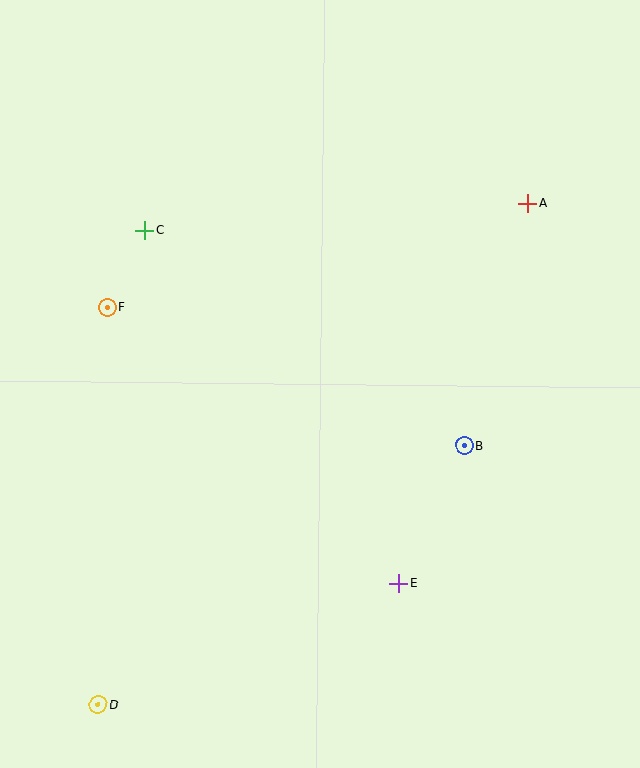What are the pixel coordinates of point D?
Point D is at (98, 705).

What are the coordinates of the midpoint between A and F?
The midpoint between A and F is at (317, 255).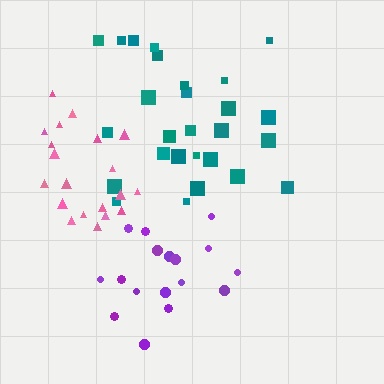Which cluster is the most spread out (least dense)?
Teal.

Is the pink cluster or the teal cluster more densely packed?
Pink.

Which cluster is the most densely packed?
Pink.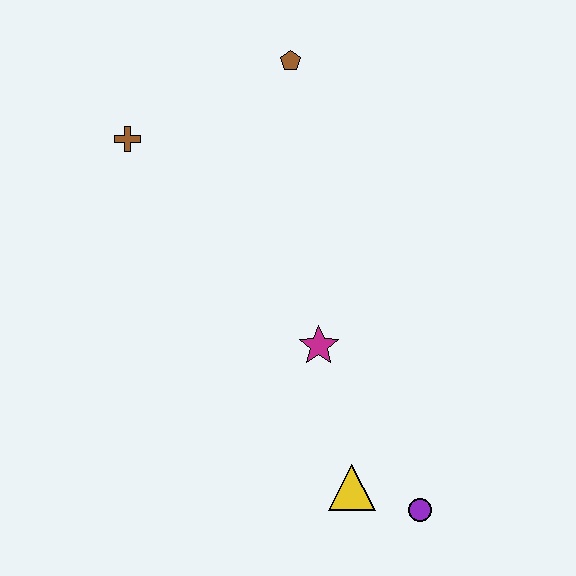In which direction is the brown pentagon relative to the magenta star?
The brown pentagon is above the magenta star.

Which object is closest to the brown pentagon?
The brown cross is closest to the brown pentagon.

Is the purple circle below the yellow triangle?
Yes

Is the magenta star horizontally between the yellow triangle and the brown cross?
Yes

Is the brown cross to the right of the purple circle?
No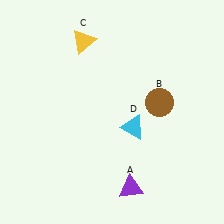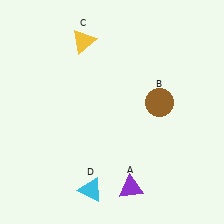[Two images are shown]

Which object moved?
The cyan triangle (D) moved down.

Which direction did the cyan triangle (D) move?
The cyan triangle (D) moved down.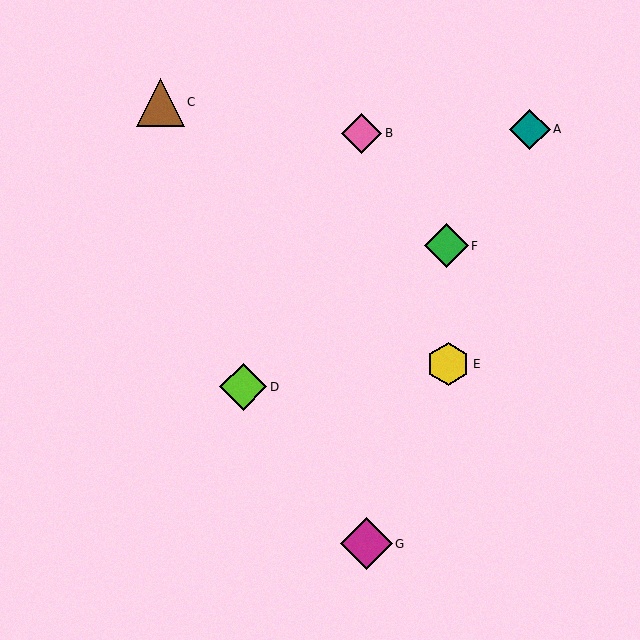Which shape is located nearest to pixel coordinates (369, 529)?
The magenta diamond (labeled G) at (367, 544) is nearest to that location.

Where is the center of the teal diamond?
The center of the teal diamond is at (530, 129).